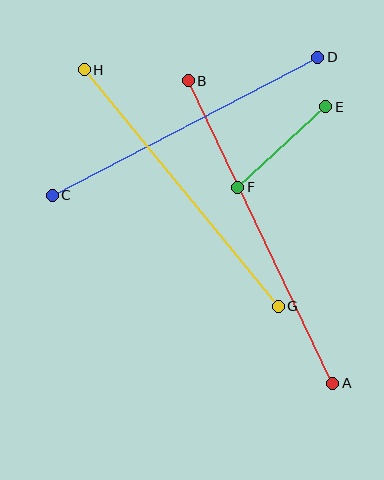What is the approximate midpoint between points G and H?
The midpoint is at approximately (181, 188) pixels.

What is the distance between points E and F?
The distance is approximately 119 pixels.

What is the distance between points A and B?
The distance is approximately 335 pixels.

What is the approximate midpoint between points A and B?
The midpoint is at approximately (261, 232) pixels.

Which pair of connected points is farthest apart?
Points A and B are farthest apart.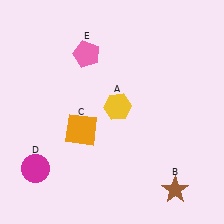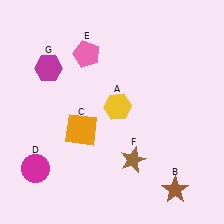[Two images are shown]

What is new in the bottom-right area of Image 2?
A brown star (F) was added in the bottom-right area of Image 2.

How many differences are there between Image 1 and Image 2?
There are 2 differences between the two images.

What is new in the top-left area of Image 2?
A magenta hexagon (G) was added in the top-left area of Image 2.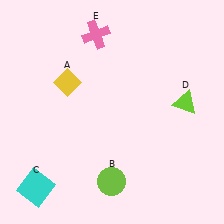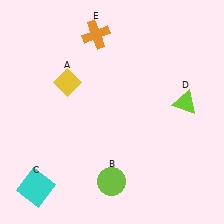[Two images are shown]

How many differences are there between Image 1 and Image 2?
There is 1 difference between the two images.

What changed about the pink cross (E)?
In Image 1, E is pink. In Image 2, it changed to orange.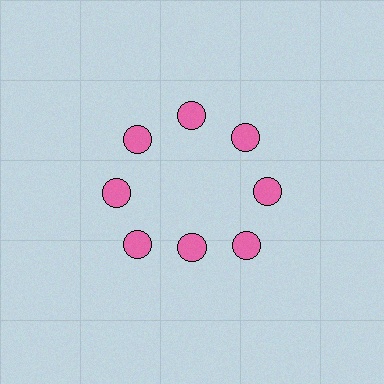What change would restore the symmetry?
The symmetry would be restored by moving it outward, back onto the ring so that all 8 circles sit at equal angles and equal distance from the center.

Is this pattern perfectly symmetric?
No. The 8 pink circles are arranged in a ring, but one element near the 6 o'clock position is pulled inward toward the center, breaking the 8-fold rotational symmetry.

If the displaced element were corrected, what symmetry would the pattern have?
It would have 8-fold rotational symmetry — the pattern would map onto itself every 45 degrees.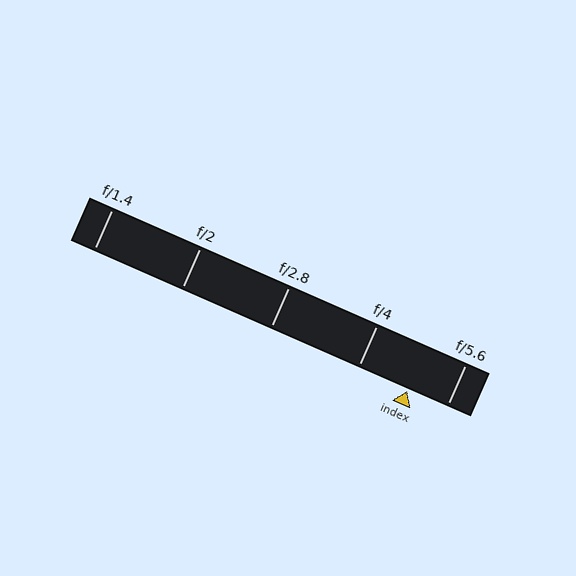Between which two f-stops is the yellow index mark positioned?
The index mark is between f/4 and f/5.6.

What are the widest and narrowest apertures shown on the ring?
The widest aperture shown is f/1.4 and the narrowest is f/5.6.